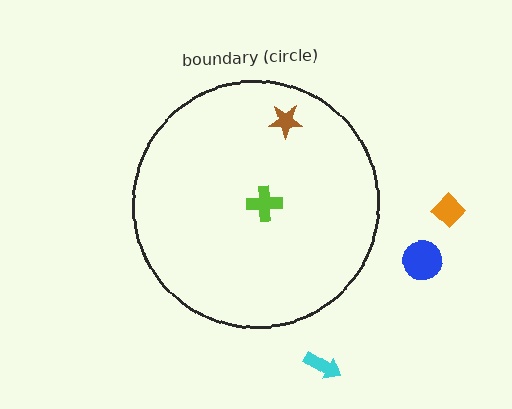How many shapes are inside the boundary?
2 inside, 3 outside.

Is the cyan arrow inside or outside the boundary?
Outside.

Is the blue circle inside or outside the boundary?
Outside.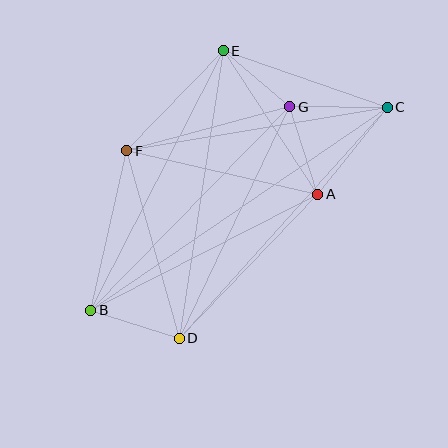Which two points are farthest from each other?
Points B and C are farthest from each other.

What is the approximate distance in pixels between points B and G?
The distance between B and G is approximately 285 pixels.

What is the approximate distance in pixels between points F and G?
The distance between F and G is approximately 169 pixels.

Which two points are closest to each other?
Points E and G are closest to each other.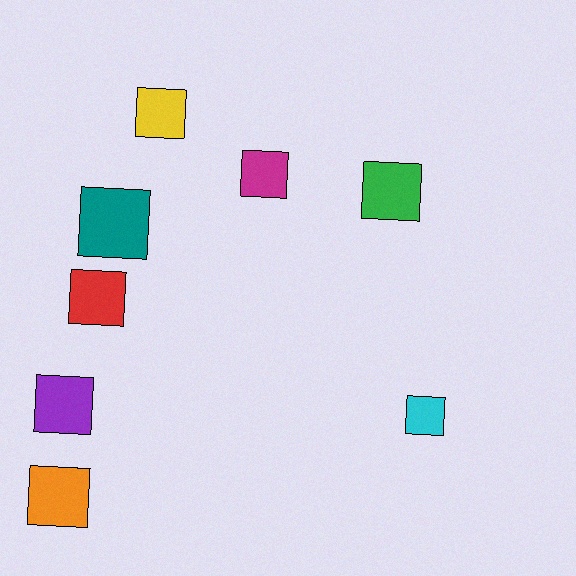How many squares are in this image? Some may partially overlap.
There are 8 squares.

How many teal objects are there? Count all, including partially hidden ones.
There is 1 teal object.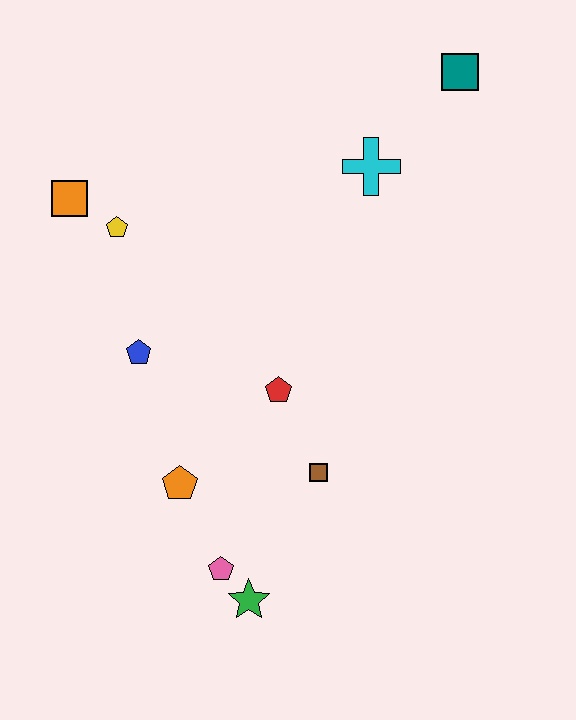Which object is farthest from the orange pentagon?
The teal square is farthest from the orange pentagon.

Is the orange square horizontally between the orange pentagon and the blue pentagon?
No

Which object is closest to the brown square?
The red pentagon is closest to the brown square.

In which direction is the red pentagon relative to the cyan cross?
The red pentagon is below the cyan cross.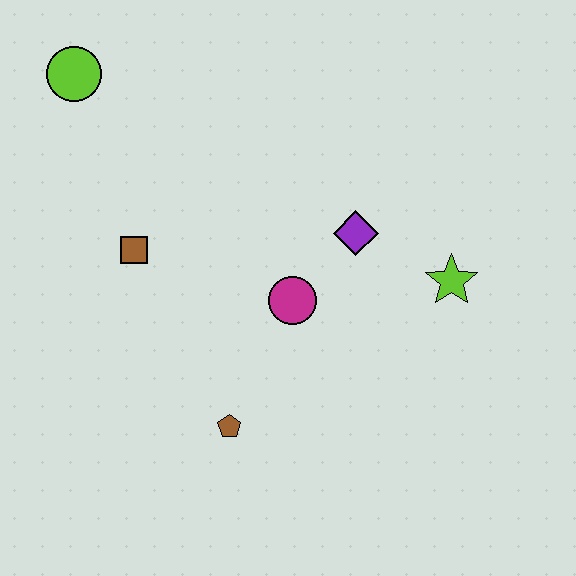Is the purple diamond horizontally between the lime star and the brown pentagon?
Yes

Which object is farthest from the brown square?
The lime star is farthest from the brown square.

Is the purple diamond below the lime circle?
Yes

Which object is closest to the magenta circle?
The purple diamond is closest to the magenta circle.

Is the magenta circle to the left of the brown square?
No